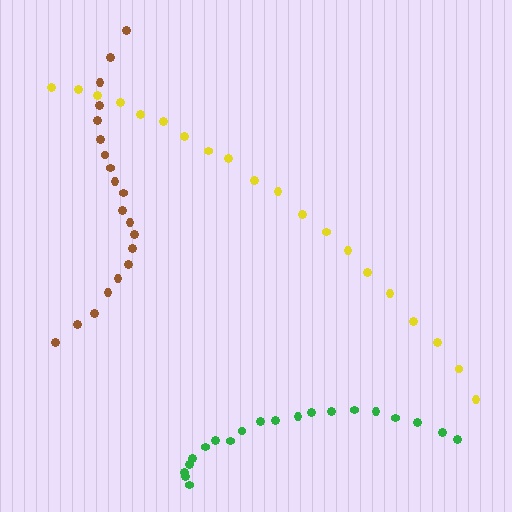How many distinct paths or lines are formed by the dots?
There are 3 distinct paths.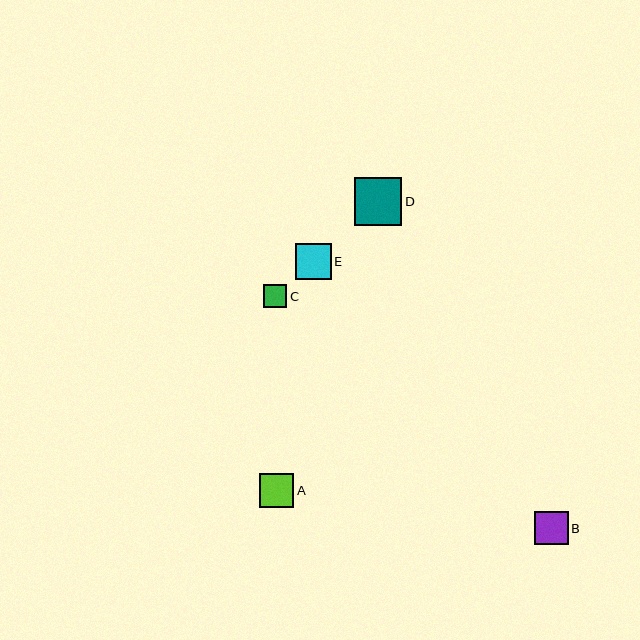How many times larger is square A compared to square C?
Square A is approximately 1.4 times the size of square C.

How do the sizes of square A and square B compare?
Square A and square B are approximately the same size.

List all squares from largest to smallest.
From largest to smallest: D, E, A, B, C.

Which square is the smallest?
Square C is the smallest with a size of approximately 24 pixels.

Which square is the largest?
Square D is the largest with a size of approximately 48 pixels.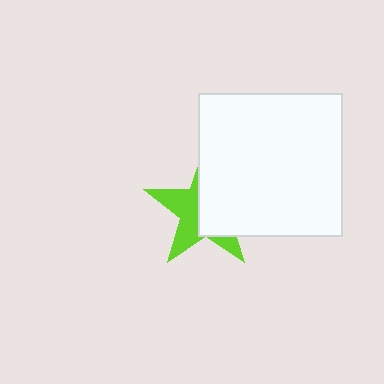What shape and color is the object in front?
The object in front is a white square.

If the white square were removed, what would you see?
You would see the complete lime star.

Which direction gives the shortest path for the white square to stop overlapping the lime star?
Moving right gives the shortest separation.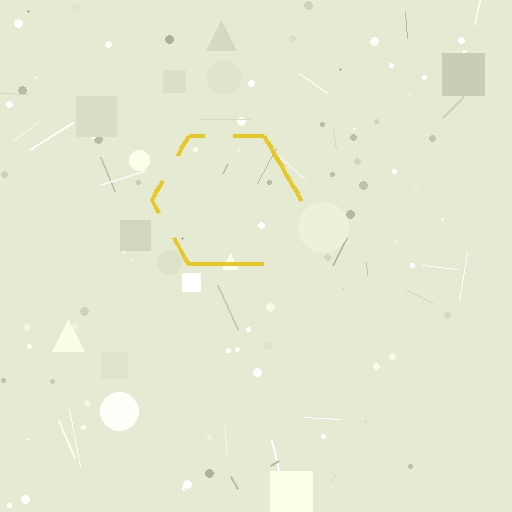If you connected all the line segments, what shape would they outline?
They would outline a hexagon.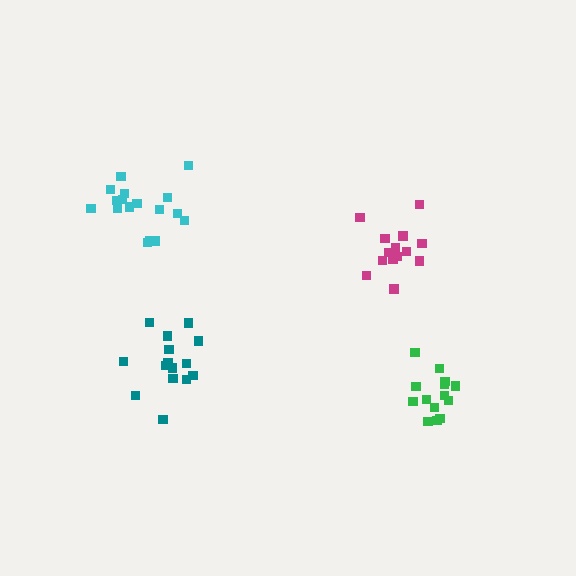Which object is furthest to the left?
The cyan cluster is leftmost.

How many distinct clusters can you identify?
There are 4 distinct clusters.